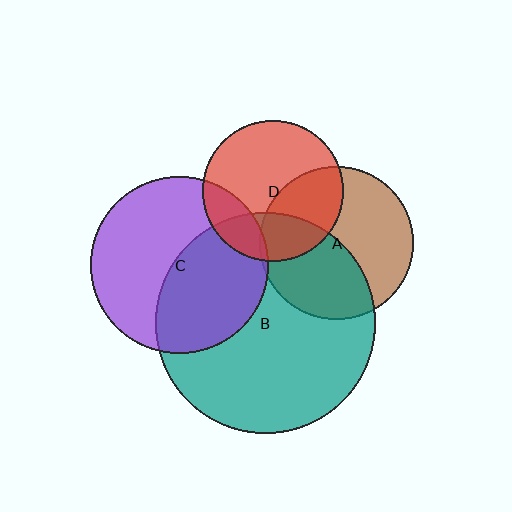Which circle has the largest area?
Circle B (teal).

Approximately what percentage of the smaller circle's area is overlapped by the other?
Approximately 45%.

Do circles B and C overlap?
Yes.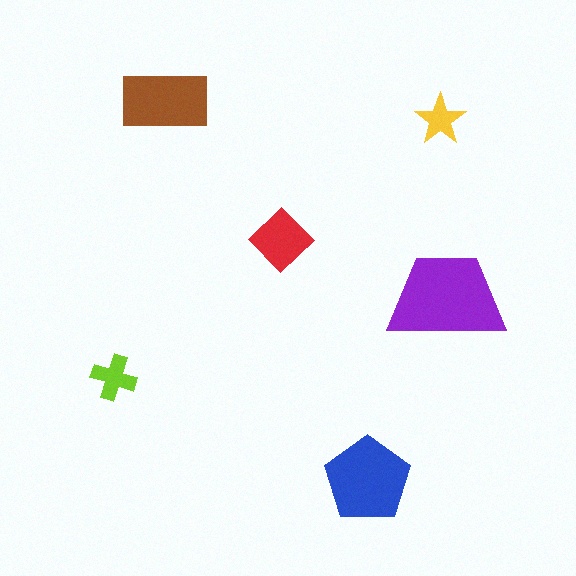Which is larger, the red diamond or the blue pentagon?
The blue pentagon.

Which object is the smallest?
The yellow star.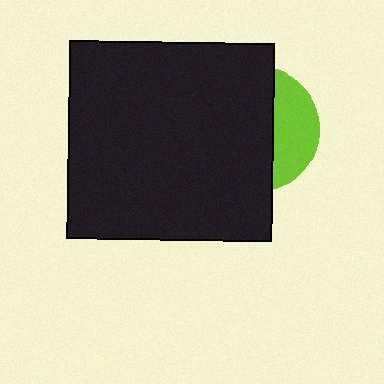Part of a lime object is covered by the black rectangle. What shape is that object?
It is a circle.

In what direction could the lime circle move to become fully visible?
The lime circle could move right. That would shift it out from behind the black rectangle entirely.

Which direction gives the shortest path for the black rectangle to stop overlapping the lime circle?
Moving left gives the shortest separation.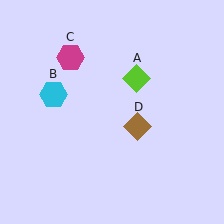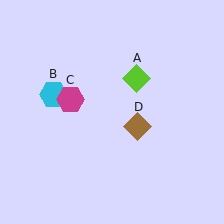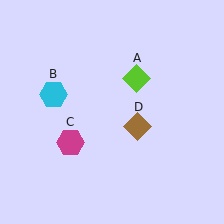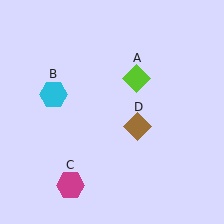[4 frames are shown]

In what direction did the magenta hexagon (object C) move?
The magenta hexagon (object C) moved down.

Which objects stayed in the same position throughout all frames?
Lime diamond (object A) and cyan hexagon (object B) and brown diamond (object D) remained stationary.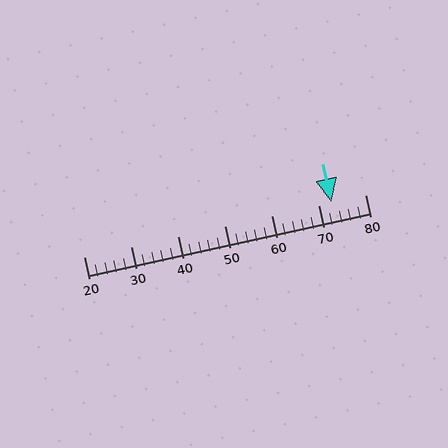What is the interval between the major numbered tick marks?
The major tick marks are spaced 10 units apart.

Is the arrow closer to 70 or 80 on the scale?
The arrow is closer to 70.